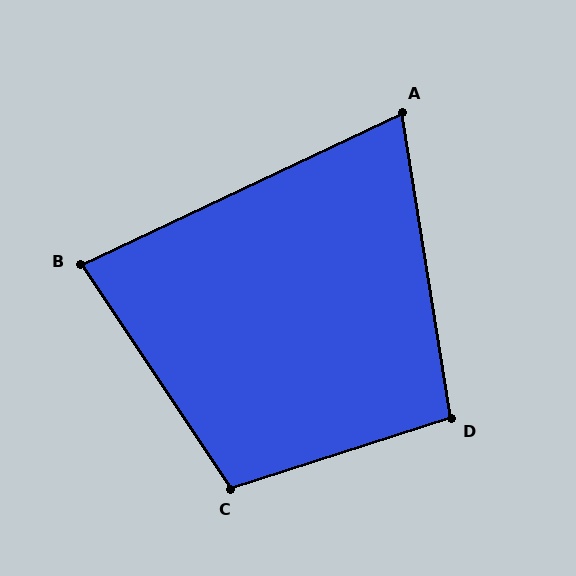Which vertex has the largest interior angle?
C, at approximately 106 degrees.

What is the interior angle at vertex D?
Approximately 99 degrees (obtuse).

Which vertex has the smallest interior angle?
A, at approximately 74 degrees.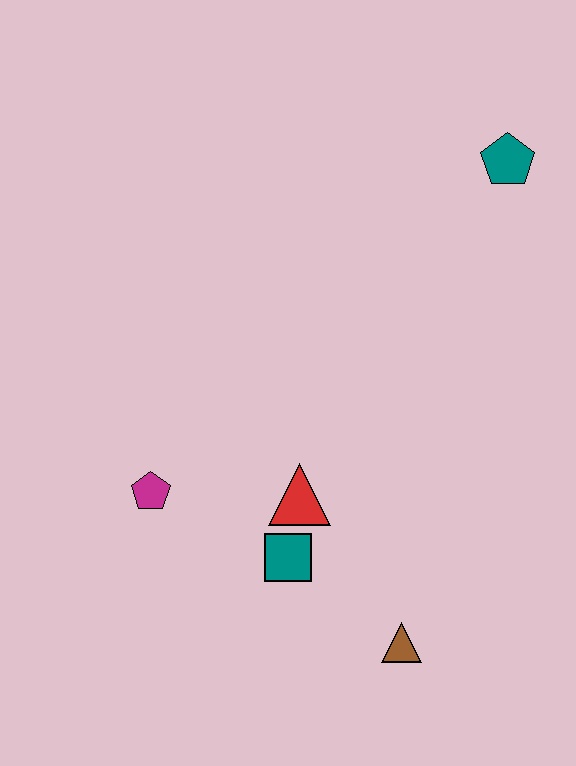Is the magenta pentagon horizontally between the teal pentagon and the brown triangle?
No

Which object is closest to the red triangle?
The teal square is closest to the red triangle.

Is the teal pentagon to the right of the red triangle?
Yes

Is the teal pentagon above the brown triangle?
Yes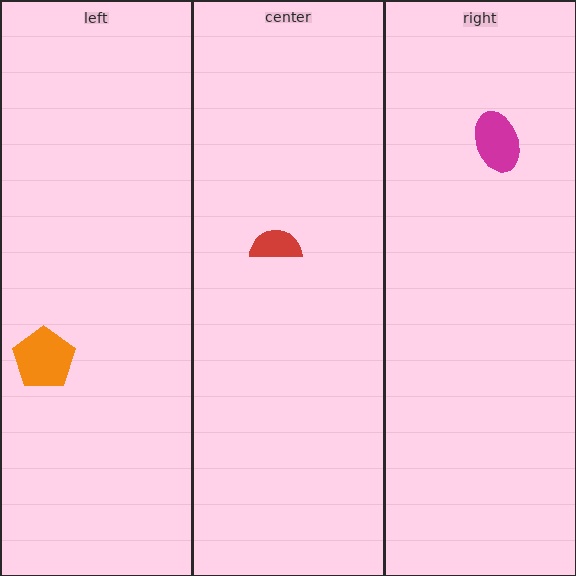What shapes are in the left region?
The orange pentagon.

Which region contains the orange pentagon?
The left region.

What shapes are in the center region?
The red semicircle.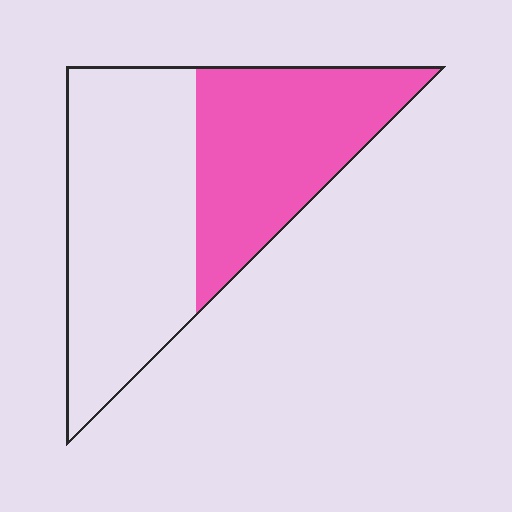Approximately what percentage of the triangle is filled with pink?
Approximately 45%.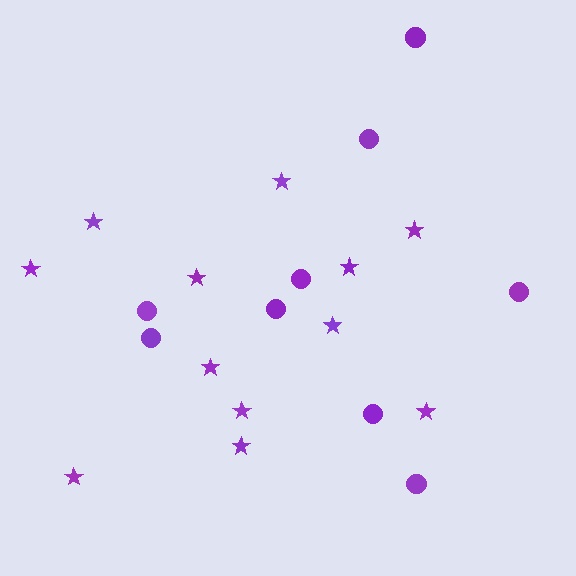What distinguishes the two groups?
There are 2 groups: one group of circles (9) and one group of stars (12).